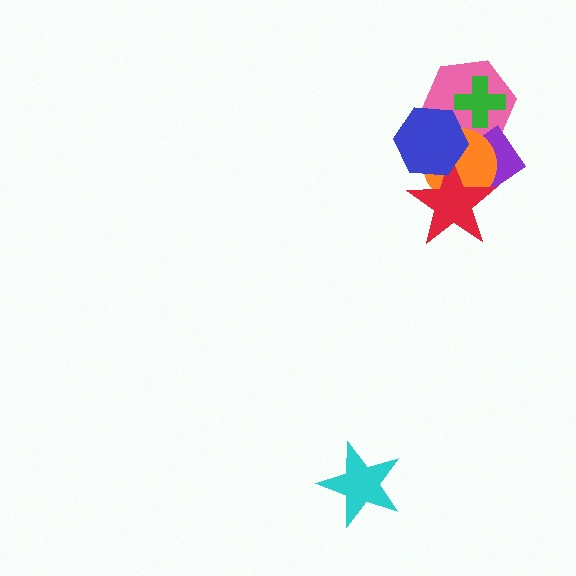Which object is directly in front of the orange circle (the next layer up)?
The red star is directly in front of the orange circle.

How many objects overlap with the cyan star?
0 objects overlap with the cyan star.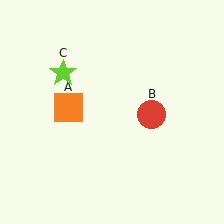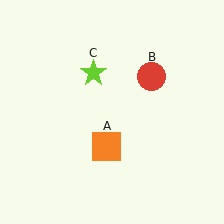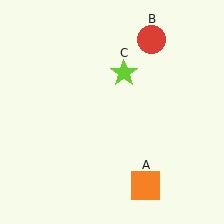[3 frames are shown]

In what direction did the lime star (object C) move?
The lime star (object C) moved right.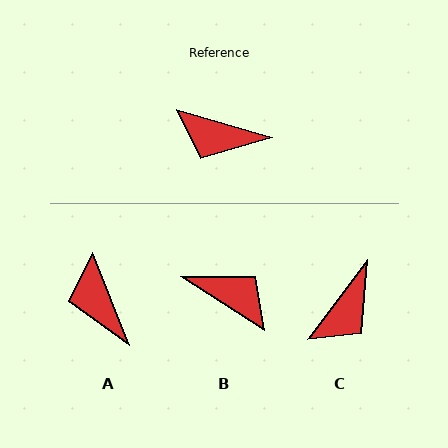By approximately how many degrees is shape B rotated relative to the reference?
Approximately 163 degrees counter-clockwise.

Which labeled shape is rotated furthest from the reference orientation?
B, about 163 degrees away.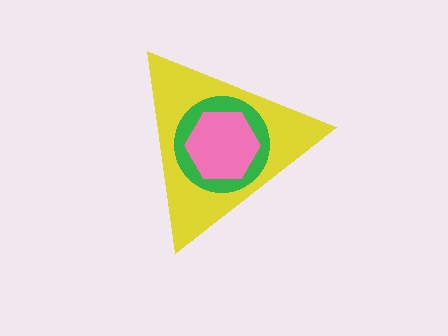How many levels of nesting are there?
3.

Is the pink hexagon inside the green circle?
Yes.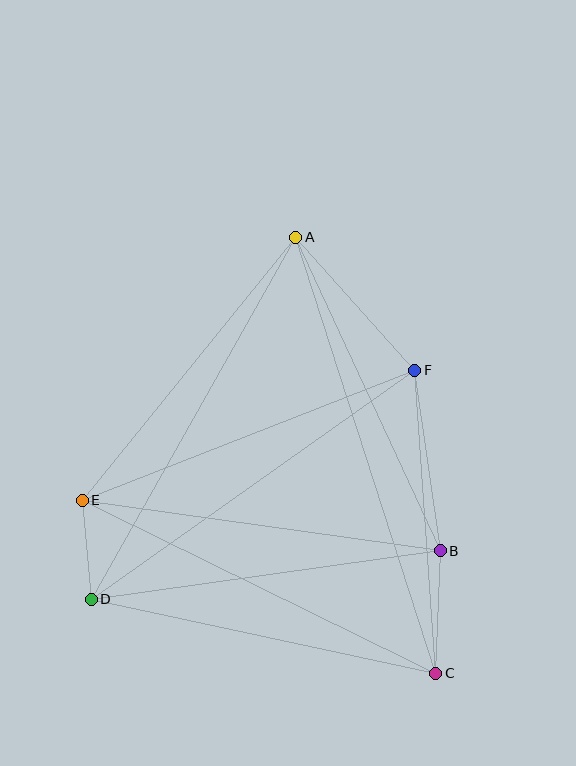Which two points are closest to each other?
Points D and E are closest to each other.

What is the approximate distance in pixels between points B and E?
The distance between B and E is approximately 362 pixels.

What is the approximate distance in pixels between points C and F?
The distance between C and F is approximately 304 pixels.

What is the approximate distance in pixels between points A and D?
The distance between A and D is approximately 416 pixels.